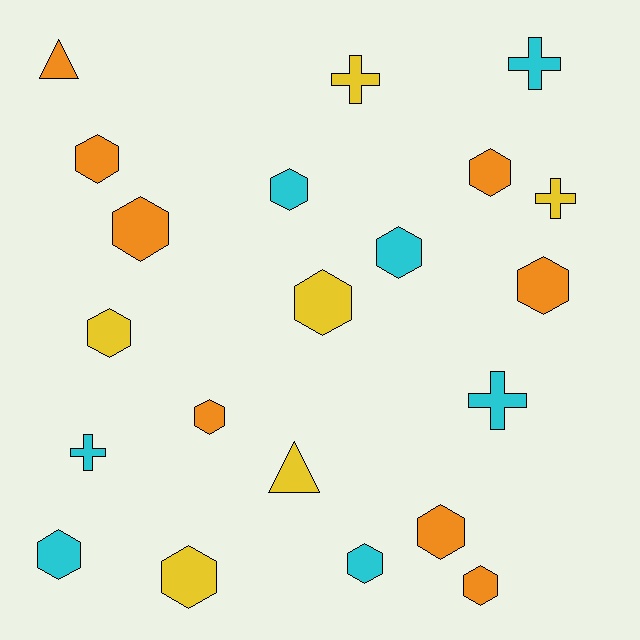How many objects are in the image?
There are 21 objects.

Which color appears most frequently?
Orange, with 8 objects.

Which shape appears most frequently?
Hexagon, with 14 objects.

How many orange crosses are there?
There are no orange crosses.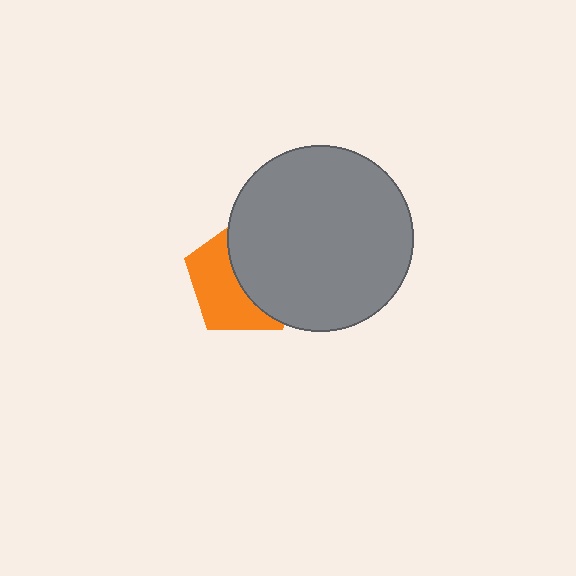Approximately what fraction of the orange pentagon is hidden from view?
Roughly 53% of the orange pentagon is hidden behind the gray circle.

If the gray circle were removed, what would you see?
You would see the complete orange pentagon.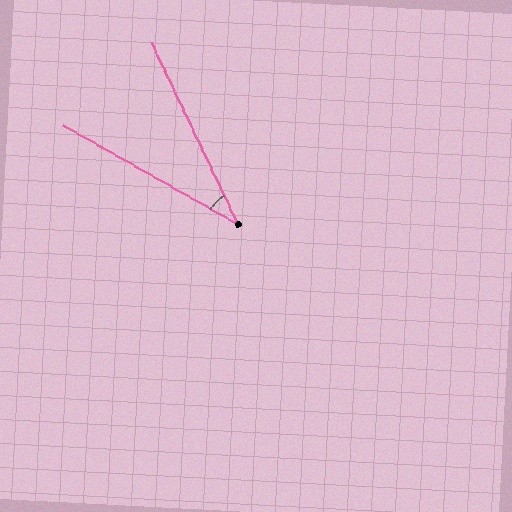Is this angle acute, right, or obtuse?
It is acute.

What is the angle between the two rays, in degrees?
Approximately 35 degrees.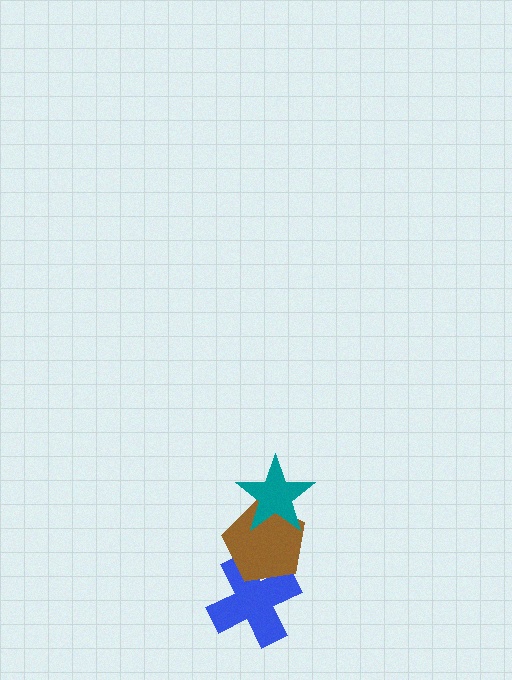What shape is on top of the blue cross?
The brown pentagon is on top of the blue cross.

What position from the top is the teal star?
The teal star is 1st from the top.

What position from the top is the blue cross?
The blue cross is 3rd from the top.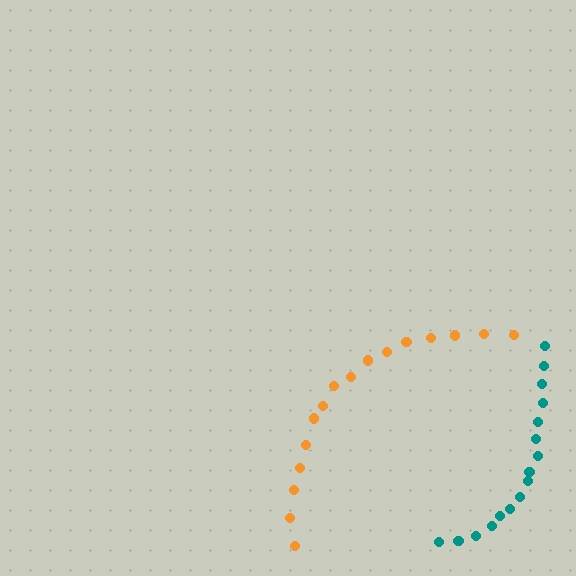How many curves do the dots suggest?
There are 2 distinct paths.